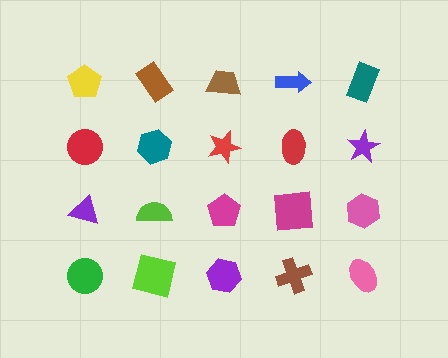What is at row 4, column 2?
A lime square.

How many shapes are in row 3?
5 shapes.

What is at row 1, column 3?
A brown trapezoid.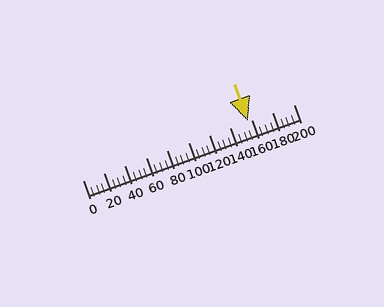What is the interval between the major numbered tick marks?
The major tick marks are spaced 20 units apart.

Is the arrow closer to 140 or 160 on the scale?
The arrow is closer to 160.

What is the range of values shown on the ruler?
The ruler shows values from 0 to 200.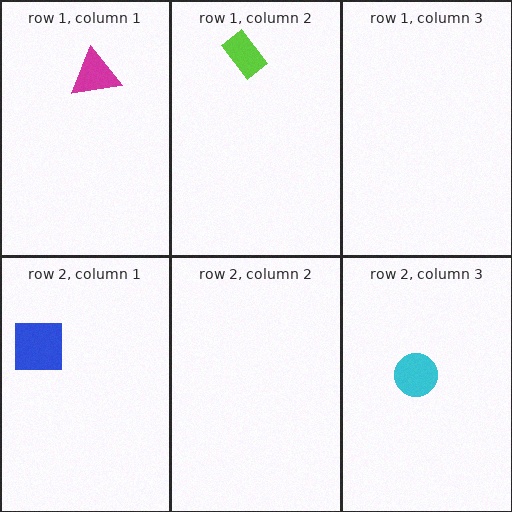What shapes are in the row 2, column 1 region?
The blue square.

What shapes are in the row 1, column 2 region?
The lime rectangle.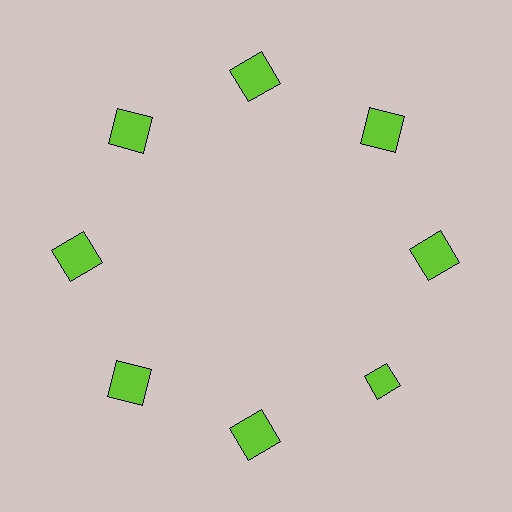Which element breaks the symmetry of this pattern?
The lime diamond at roughly the 4 o'clock position breaks the symmetry. All other shapes are lime squares.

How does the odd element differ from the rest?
It has a different shape: diamond instead of square.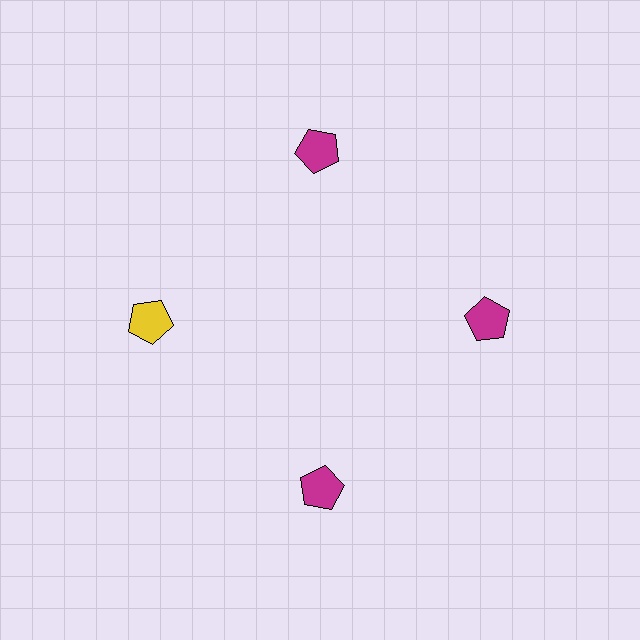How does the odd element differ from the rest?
It has a different color: yellow instead of magenta.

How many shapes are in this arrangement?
There are 4 shapes arranged in a ring pattern.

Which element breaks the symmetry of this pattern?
The yellow pentagon at roughly the 9 o'clock position breaks the symmetry. All other shapes are magenta pentagons.